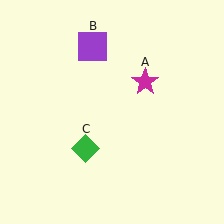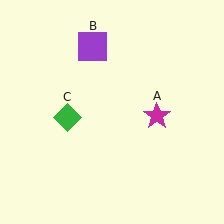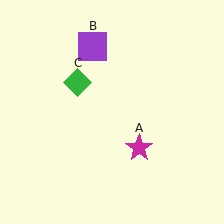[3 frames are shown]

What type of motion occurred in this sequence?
The magenta star (object A), green diamond (object C) rotated clockwise around the center of the scene.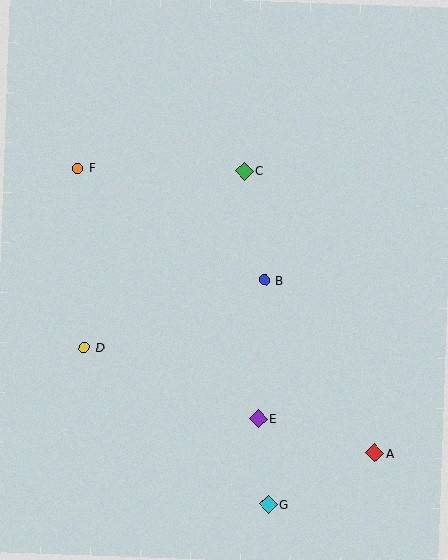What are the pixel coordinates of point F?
Point F is at (78, 168).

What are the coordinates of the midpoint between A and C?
The midpoint between A and C is at (309, 312).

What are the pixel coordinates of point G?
Point G is at (268, 504).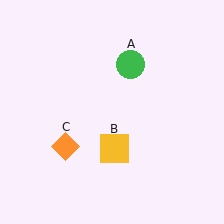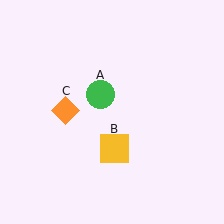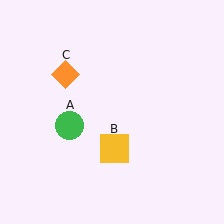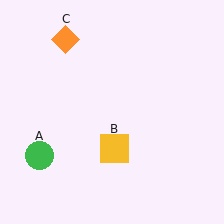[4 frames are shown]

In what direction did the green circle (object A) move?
The green circle (object A) moved down and to the left.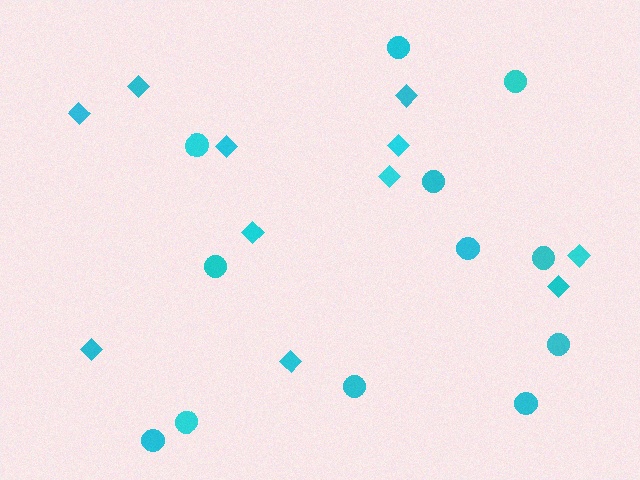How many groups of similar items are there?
There are 2 groups: one group of diamonds (11) and one group of circles (12).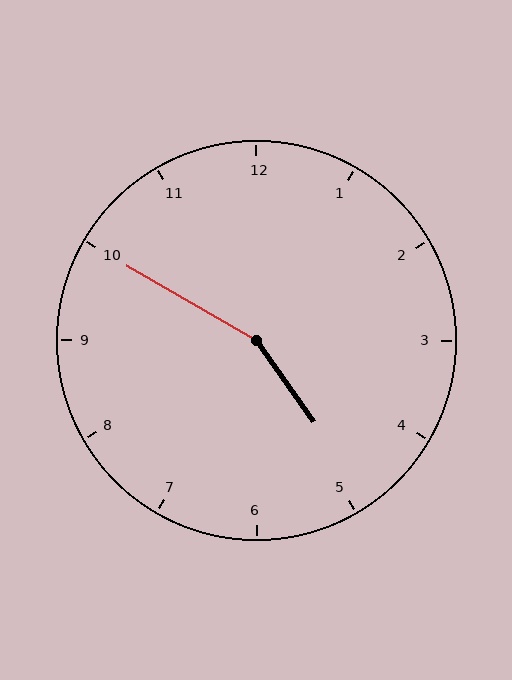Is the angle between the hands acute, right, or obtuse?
It is obtuse.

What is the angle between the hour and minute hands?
Approximately 155 degrees.